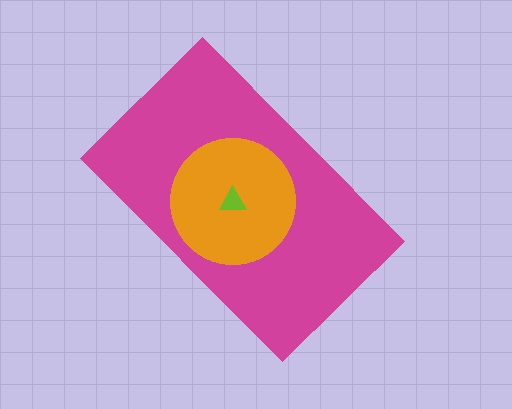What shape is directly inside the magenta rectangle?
The orange circle.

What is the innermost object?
The lime triangle.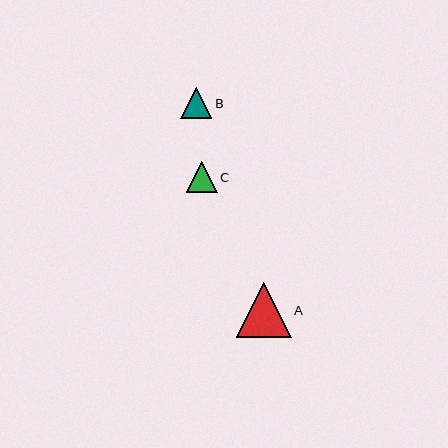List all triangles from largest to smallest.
From largest to smallest: A, B, C.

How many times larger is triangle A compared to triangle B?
Triangle A is approximately 1.8 times the size of triangle B.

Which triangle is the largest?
Triangle A is the largest with a size of approximately 55 pixels.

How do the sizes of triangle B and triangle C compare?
Triangle B and triangle C are approximately the same size.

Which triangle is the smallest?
Triangle C is the smallest with a size of approximately 30 pixels.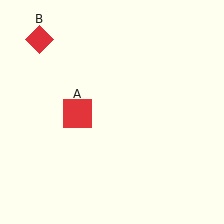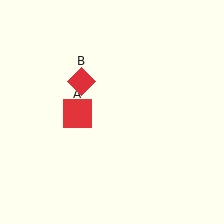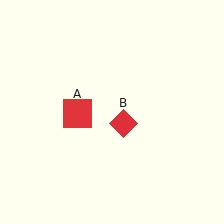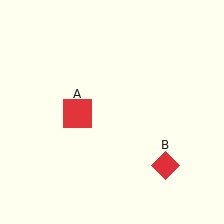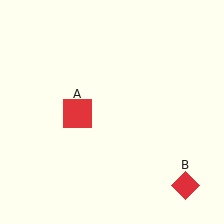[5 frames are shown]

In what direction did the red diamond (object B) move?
The red diamond (object B) moved down and to the right.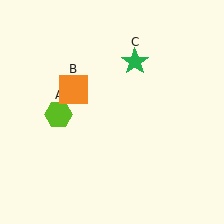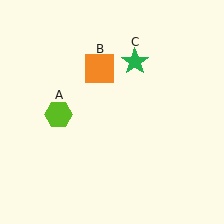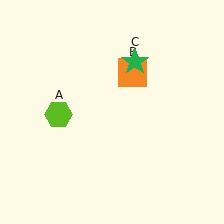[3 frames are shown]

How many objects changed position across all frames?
1 object changed position: orange square (object B).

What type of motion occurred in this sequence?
The orange square (object B) rotated clockwise around the center of the scene.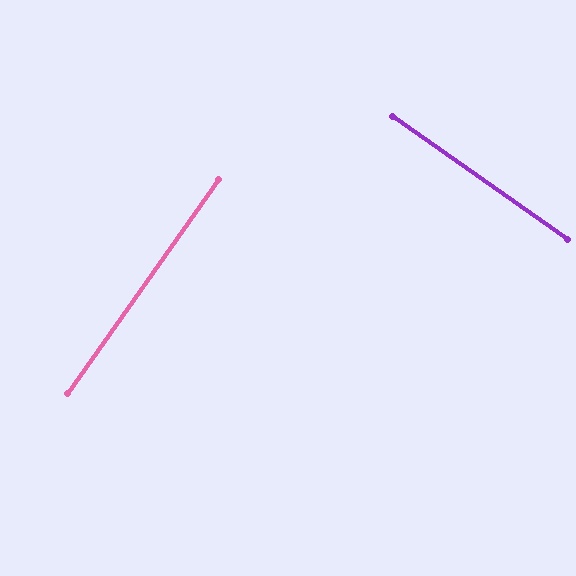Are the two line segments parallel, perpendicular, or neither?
Perpendicular — they meet at approximately 90°.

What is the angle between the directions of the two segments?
Approximately 90 degrees.